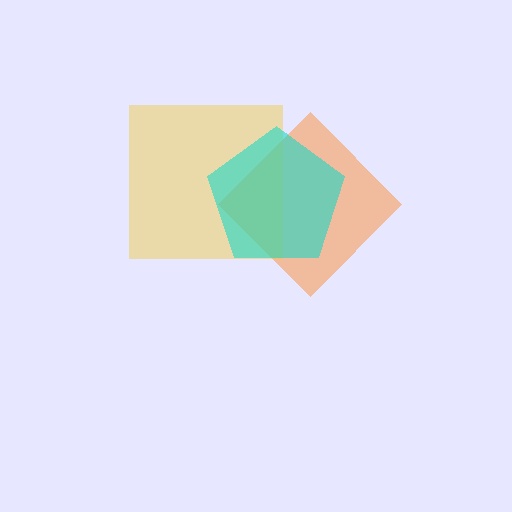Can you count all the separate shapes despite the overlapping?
Yes, there are 3 separate shapes.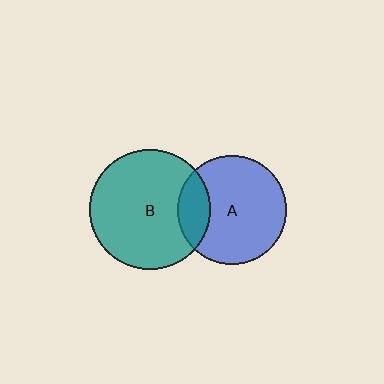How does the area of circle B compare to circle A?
Approximately 1.2 times.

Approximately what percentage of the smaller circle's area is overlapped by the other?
Approximately 20%.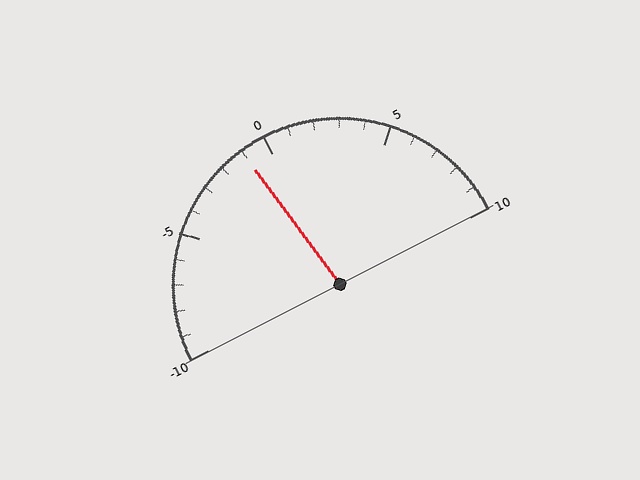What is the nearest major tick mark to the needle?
The nearest major tick mark is 0.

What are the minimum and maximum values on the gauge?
The gauge ranges from -10 to 10.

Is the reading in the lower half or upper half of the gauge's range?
The reading is in the lower half of the range (-10 to 10).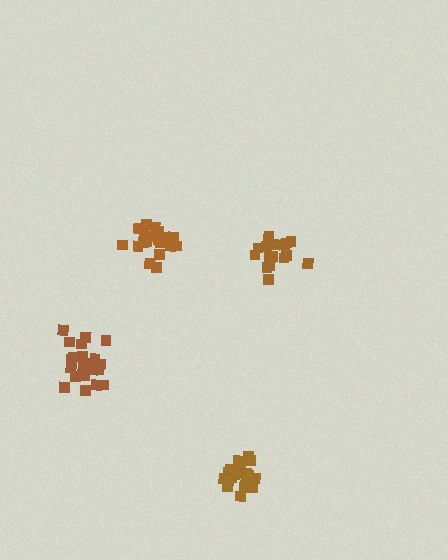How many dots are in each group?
Group 1: 18 dots, Group 2: 21 dots, Group 3: 21 dots, Group 4: 21 dots (81 total).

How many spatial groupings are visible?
There are 4 spatial groupings.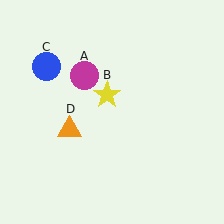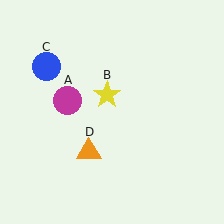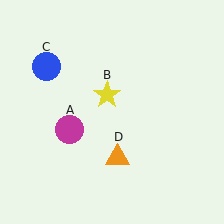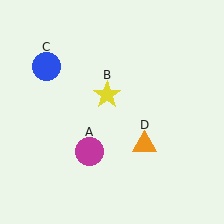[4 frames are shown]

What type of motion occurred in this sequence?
The magenta circle (object A), orange triangle (object D) rotated counterclockwise around the center of the scene.